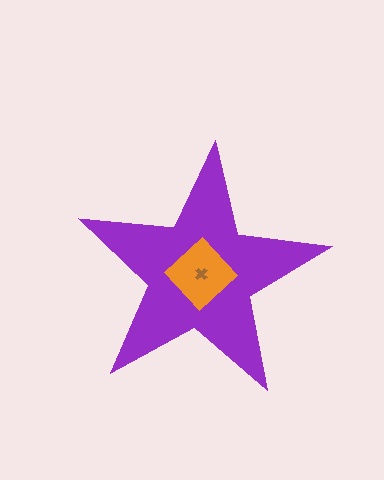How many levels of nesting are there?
3.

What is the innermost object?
The brown cross.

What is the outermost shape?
The purple star.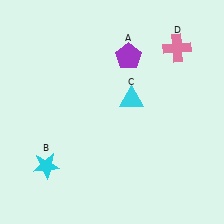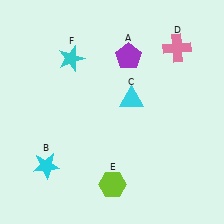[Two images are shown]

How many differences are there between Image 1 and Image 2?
There are 2 differences between the two images.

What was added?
A lime hexagon (E), a cyan star (F) were added in Image 2.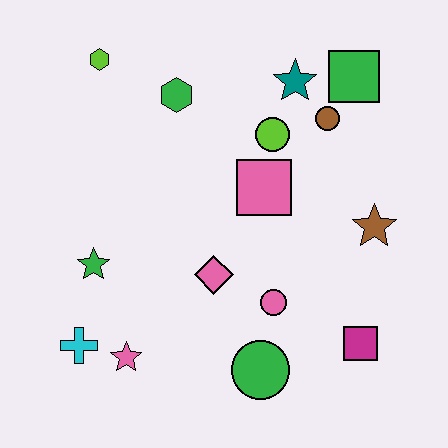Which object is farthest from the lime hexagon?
The magenta square is farthest from the lime hexagon.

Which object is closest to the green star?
The cyan cross is closest to the green star.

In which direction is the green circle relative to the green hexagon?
The green circle is below the green hexagon.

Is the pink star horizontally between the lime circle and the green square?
No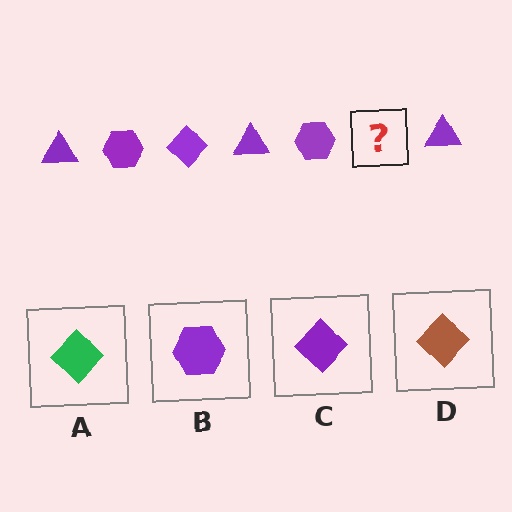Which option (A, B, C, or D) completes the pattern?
C.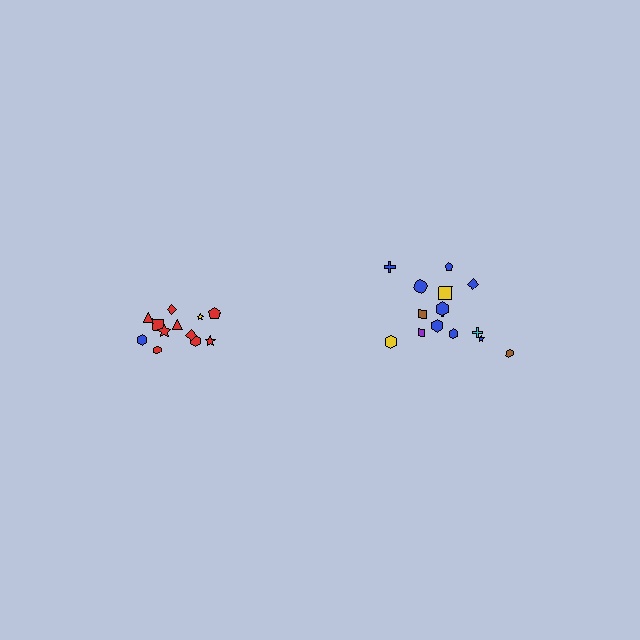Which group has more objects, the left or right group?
The right group.